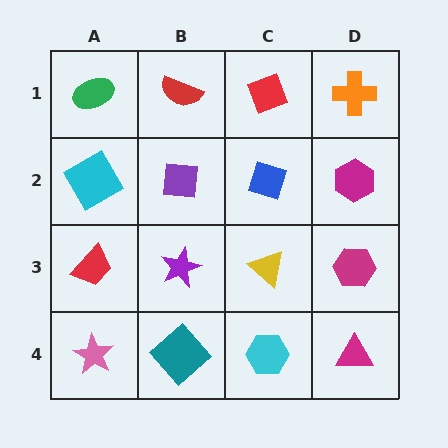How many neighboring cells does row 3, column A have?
3.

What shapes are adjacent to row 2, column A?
A green ellipse (row 1, column A), a red trapezoid (row 3, column A), a purple square (row 2, column B).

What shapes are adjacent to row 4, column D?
A magenta hexagon (row 3, column D), a cyan hexagon (row 4, column C).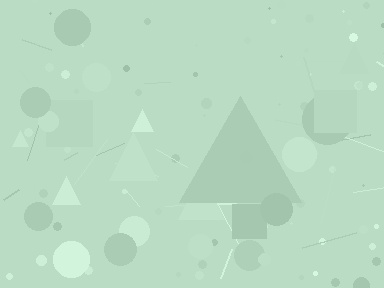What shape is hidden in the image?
A triangle is hidden in the image.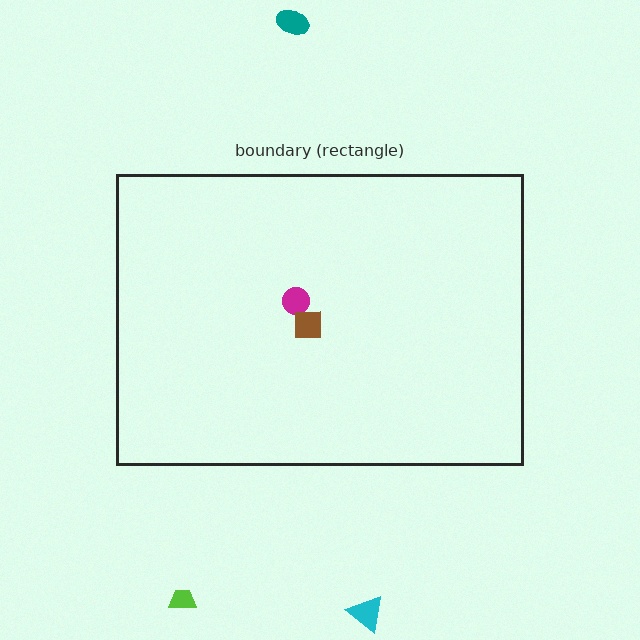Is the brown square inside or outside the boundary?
Inside.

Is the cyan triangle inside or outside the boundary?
Outside.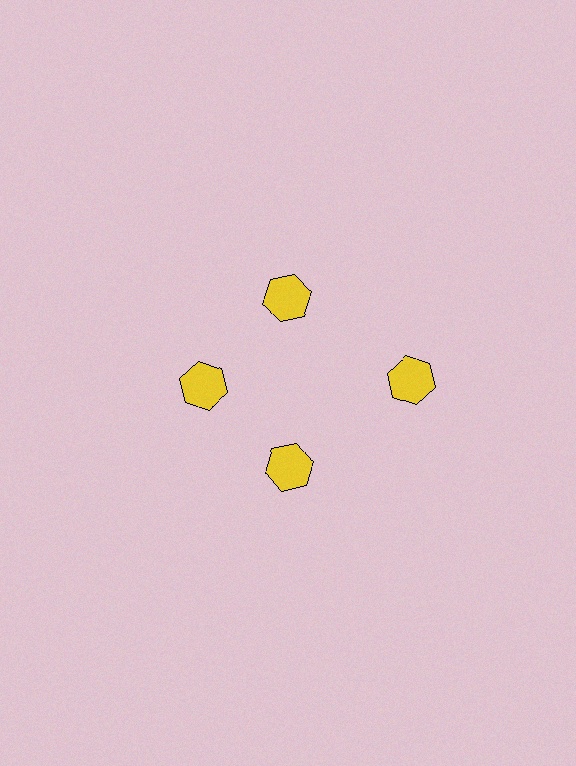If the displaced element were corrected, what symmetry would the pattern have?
It would have 4-fold rotational symmetry — the pattern would map onto itself every 90 degrees.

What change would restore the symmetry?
The symmetry would be restored by moving it inward, back onto the ring so that all 4 hexagons sit at equal angles and equal distance from the center.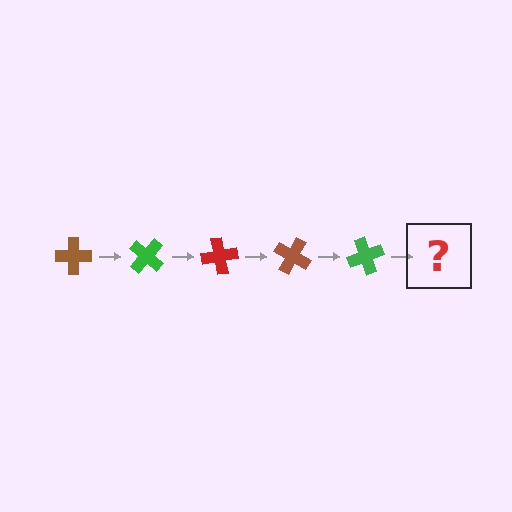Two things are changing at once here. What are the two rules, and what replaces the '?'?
The two rules are that it rotates 40 degrees each step and the color cycles through brown, green, and red. The '?' should be a red cross, rotated 200 degrees from the start.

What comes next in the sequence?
The next element should be a red cross, rotated 200 degrees from the start.